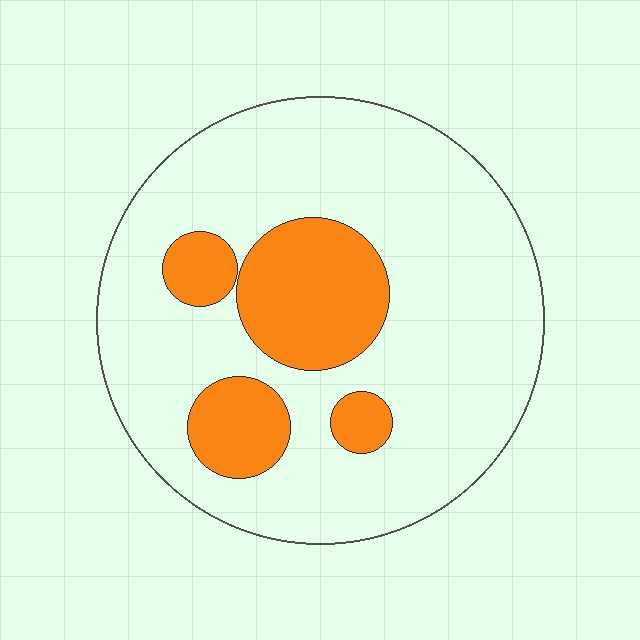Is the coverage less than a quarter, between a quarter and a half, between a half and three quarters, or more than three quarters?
Less than a quarter.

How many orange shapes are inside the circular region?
4.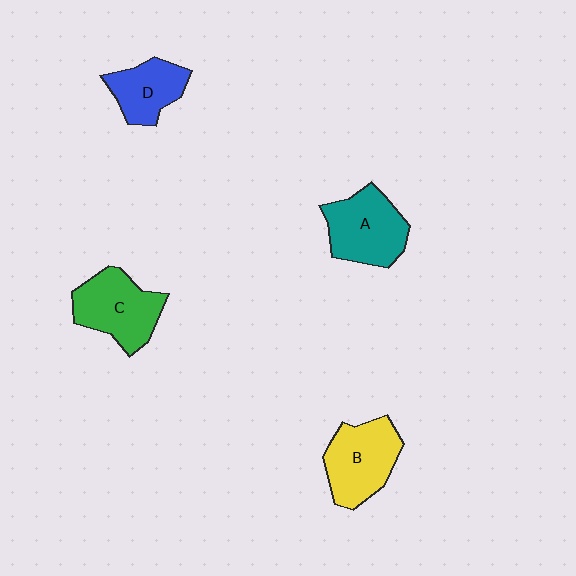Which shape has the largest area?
Shape A (teal).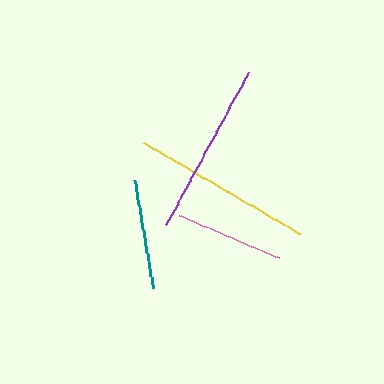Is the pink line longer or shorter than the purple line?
The purple line is longer than the pink line.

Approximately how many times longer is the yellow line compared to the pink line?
The yellow line is approximately 1.7 times the length of the pink line.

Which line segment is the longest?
The yellow line is the longest at approximately 182 pixels.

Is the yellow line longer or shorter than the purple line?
The yellow line is longer than the purple line.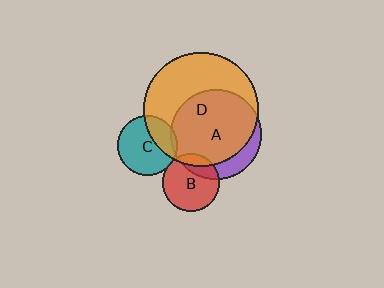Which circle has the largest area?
Circle D (orange).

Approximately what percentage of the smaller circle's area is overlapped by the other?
Approximately 15%.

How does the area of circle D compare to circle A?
Approximately 1.6 times.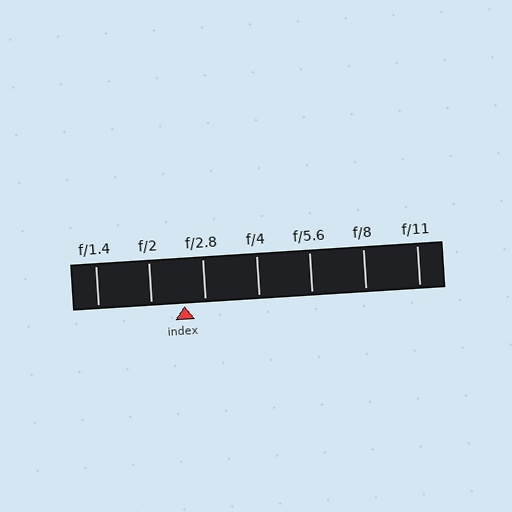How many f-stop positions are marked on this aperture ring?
There are 7 f-stop positions marked.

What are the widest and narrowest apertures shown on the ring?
The widest aperture shown is f/1.4 and the narrowest is f/11.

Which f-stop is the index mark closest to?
The index mark is closest to f/2.8.